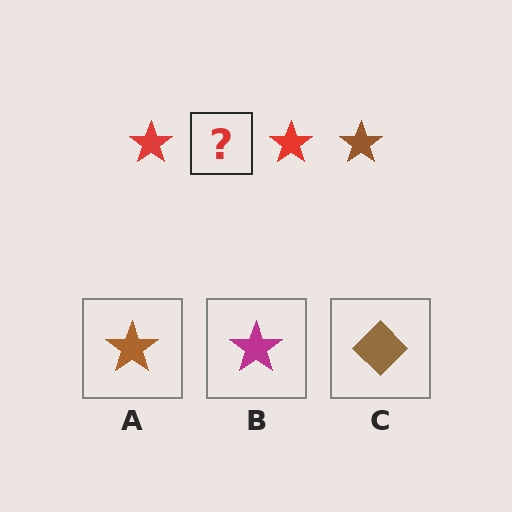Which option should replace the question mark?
Option A.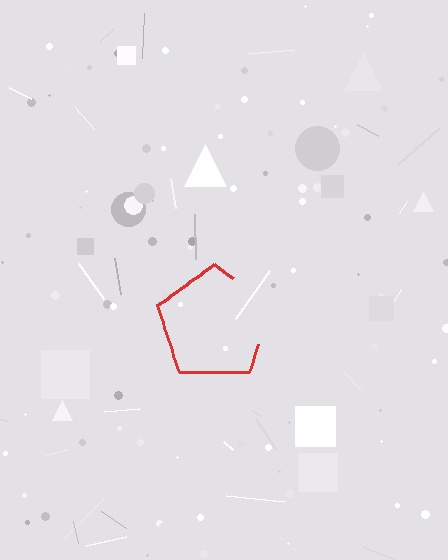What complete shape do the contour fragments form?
The contour fragments form a pentagon.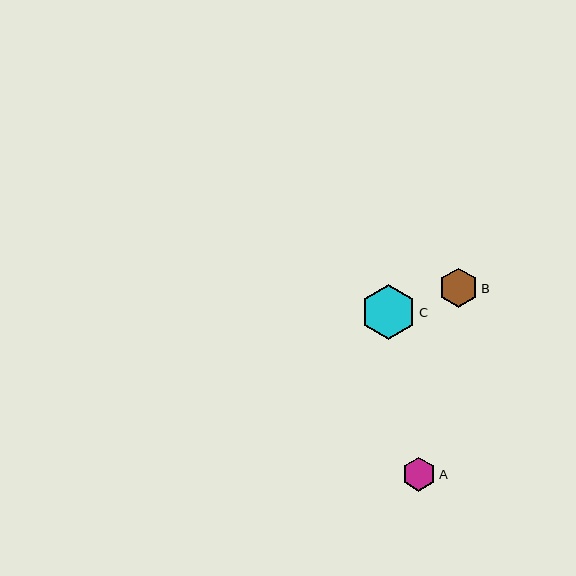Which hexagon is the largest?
Hexagon C is the largest with a size of approximately 55 pixels.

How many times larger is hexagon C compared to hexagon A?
Hexagon C is approximately 1.6 times the size of hexagon A.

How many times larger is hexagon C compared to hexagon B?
Hexagon C is approximately 1.4 times the size of hexagon B.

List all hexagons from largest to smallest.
From largest to smallest: C, B, A.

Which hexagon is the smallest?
Hexagon A is the smallest with a size of approximately 34 pixels.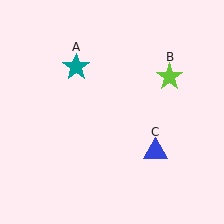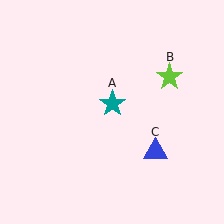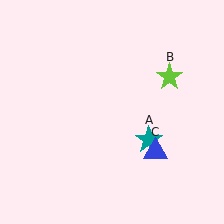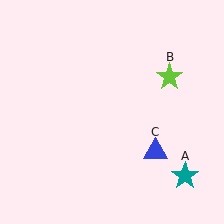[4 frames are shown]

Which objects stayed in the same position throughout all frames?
Lime star (object B) and blue triangle (object C) remained stationary.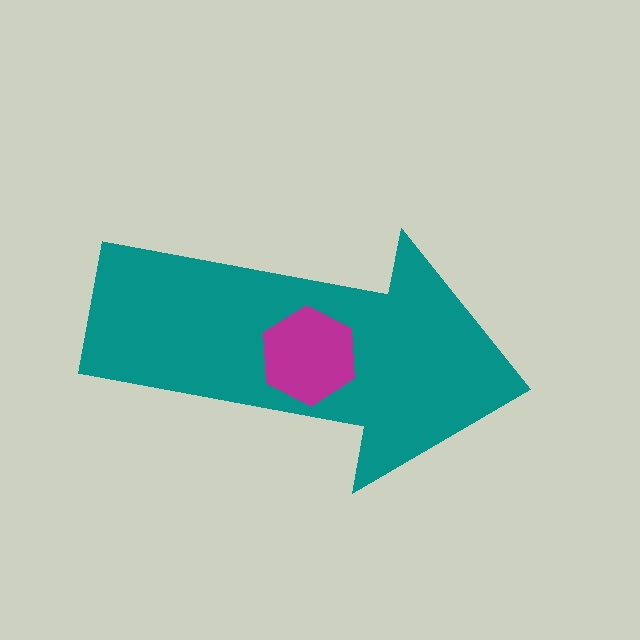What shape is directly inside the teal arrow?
The magenta hexagon.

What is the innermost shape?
The magenta hexagon.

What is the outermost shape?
The teal arrow.